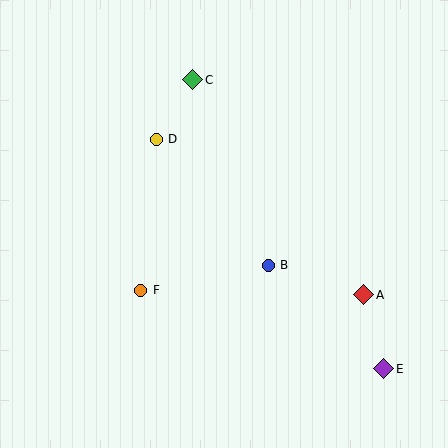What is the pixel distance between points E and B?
The distance between E and B is 155 pixels.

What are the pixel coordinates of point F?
Point F is at (141, 290).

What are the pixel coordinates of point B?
Point B is at (268, 265).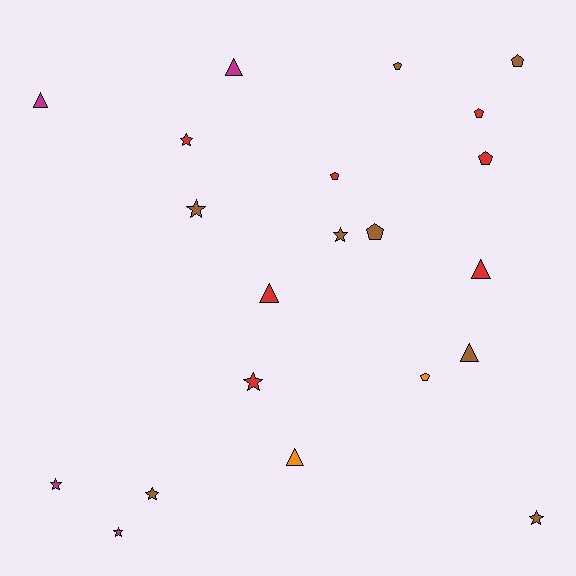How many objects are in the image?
There are 21 objects.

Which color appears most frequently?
Brown, with 8 objects.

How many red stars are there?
There are 2 red stars.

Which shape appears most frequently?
Star, with 8 objects.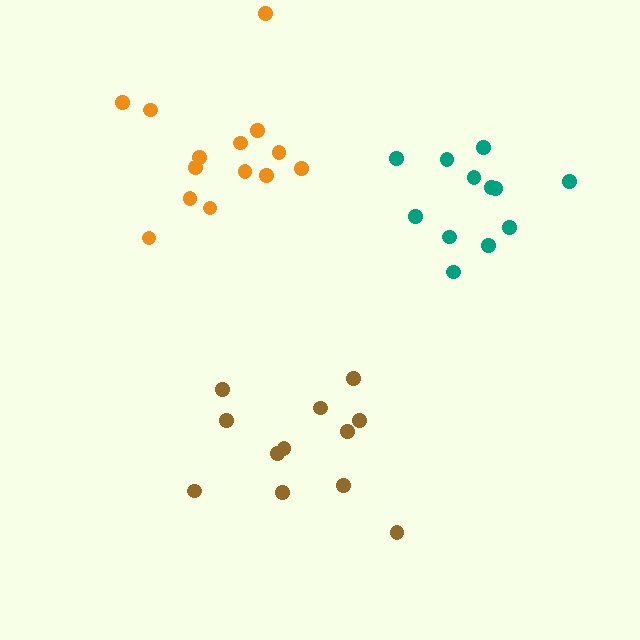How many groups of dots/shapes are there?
There are 3 groups.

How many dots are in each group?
Group 1: 14 dots, Group 2: 12 dots, Group 3: 13 dots (39 total).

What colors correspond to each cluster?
The clusters are colored: orange, brown, teal.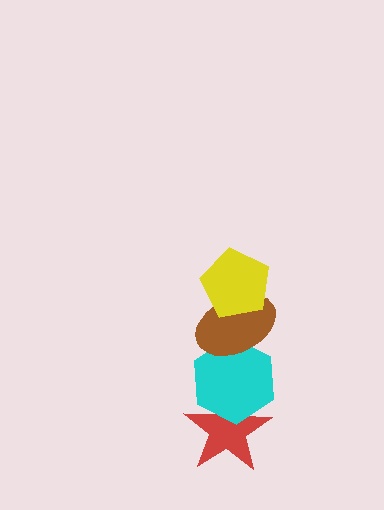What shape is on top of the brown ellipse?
The yellow pentagon is on top of the brown ellipse.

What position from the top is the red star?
The red star is 4th from the top.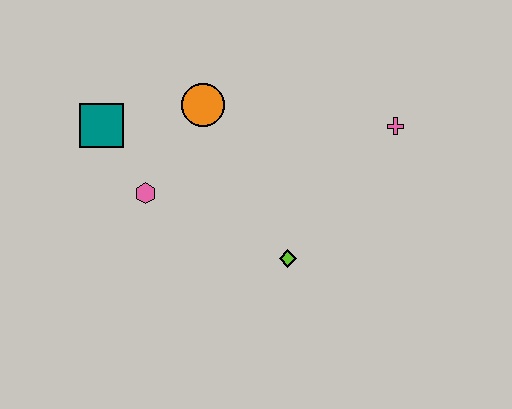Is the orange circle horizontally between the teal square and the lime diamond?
Yes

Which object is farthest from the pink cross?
The teal square is farthest from the pink cross.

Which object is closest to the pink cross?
The lime diamond is closest to the pink cross.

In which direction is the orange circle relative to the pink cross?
The orange circle is to the left of the pink cross.